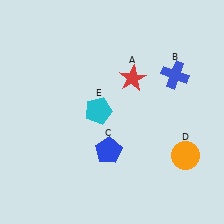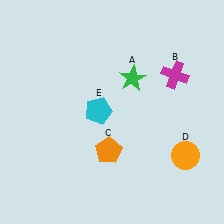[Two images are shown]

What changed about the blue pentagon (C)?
In Image 1, C is blue. In Image 2, it changed to orange.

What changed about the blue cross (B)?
In Image 1, B is blue. In Image 2, it changed to magenta.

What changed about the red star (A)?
In Image 1, A is red. In Image 2, it changed to green.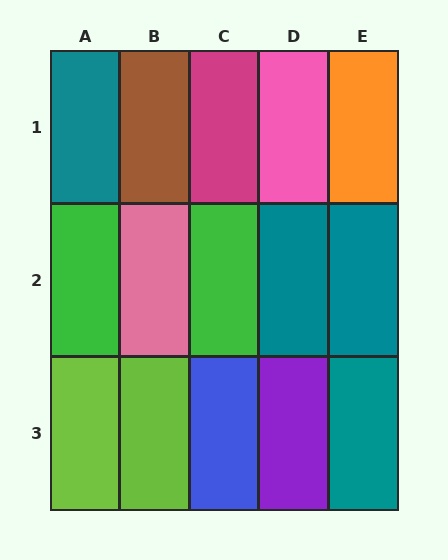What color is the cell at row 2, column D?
Teal.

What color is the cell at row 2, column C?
Green.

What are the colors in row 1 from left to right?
Teal, brown, magenta, pink, orange.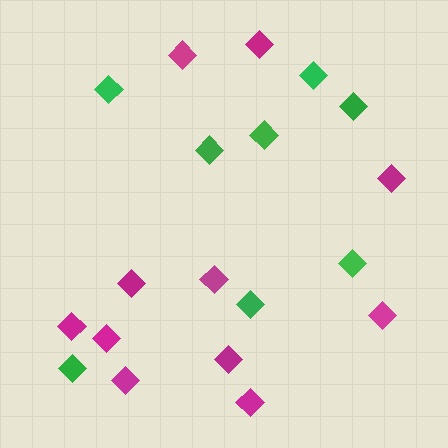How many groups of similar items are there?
There are 2 groups: one group of green diamonds (8) and one group of magenta diamonds (11).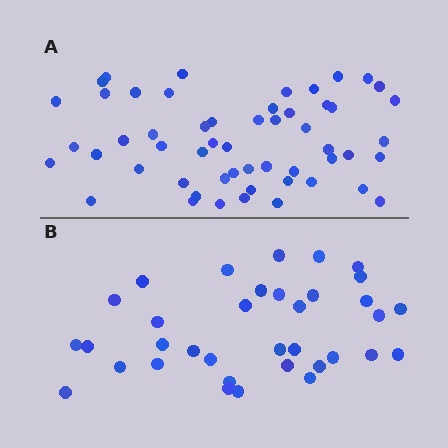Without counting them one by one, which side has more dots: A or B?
Region A (the top region) has more dots.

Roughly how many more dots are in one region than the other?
Region A has approximately 20 more dots than region B.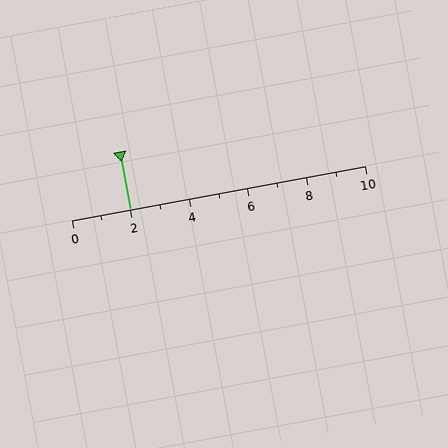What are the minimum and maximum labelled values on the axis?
The axis runs from 0 to 10.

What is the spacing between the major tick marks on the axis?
The major ticks are spaced 2 apart.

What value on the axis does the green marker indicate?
The marker indicates approximately 2.